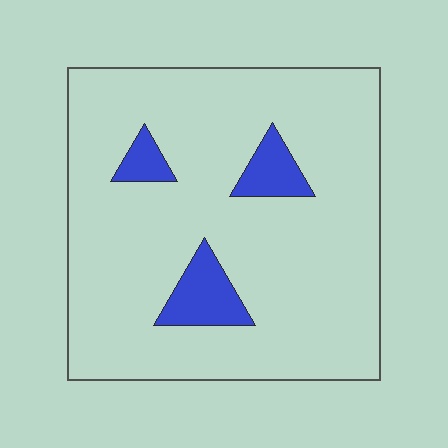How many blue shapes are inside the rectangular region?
3.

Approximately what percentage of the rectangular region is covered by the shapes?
Approximately 10%.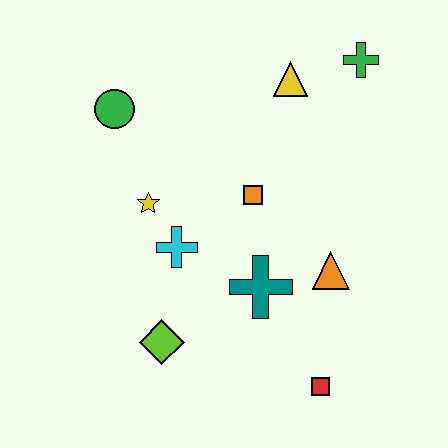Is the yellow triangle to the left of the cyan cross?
No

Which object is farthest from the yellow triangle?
The red square is farthest from the yellow triangle.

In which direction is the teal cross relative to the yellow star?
The teal cross is to the right of the yellow star.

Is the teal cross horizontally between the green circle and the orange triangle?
Yes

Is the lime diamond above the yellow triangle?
No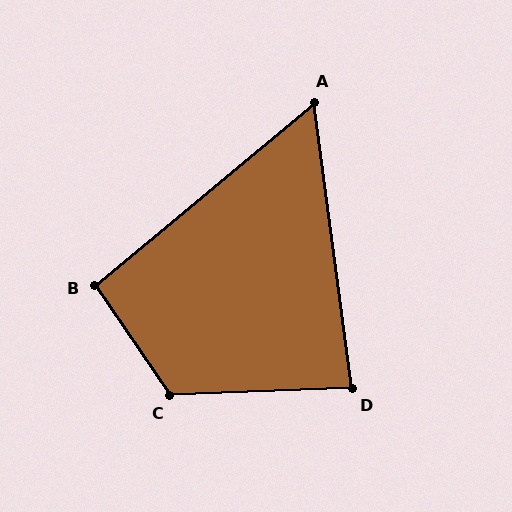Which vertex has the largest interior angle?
C, at approximately 122 degrees.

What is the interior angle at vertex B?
Approximately 95 degrees (obtuse).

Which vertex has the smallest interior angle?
A, at approximately 58 degrees.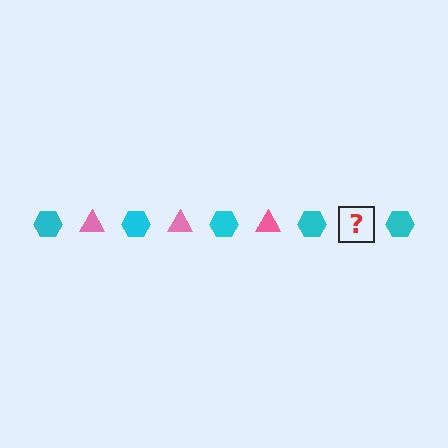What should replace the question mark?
The question mark should be replaced with a pink triangle.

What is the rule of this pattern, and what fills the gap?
The rule is that the pattern alternates between cyan hexagon and pink triangle. The gap should be filled with a pink triangle.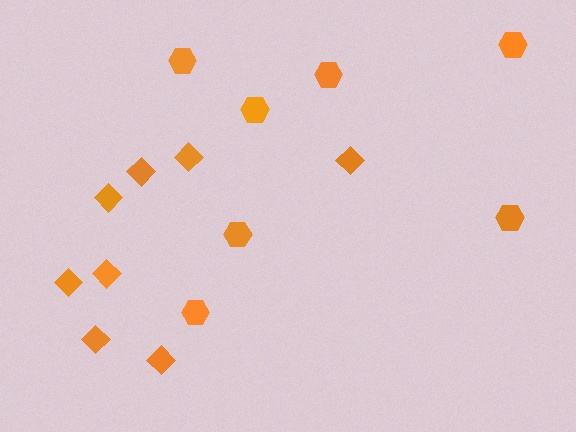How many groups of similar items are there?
There are 2 groups: one group of diamonds (8) and one group of hexagons (7).